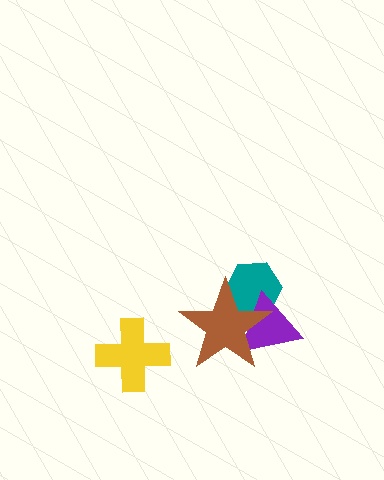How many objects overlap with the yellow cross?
0 objects overlap with the yellow cross.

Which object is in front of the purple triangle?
The brown star is in front of the purple triangle.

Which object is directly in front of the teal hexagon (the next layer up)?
The purple triangle is directly in front of the teal hexagon.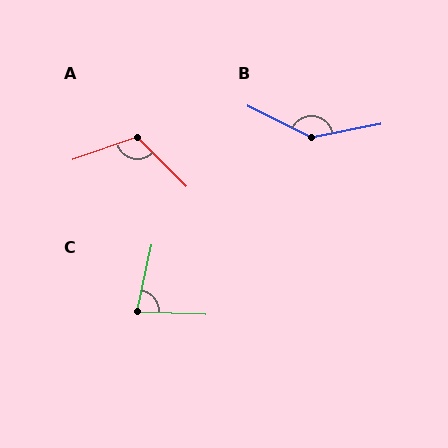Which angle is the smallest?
C, at approximately 79 degrees.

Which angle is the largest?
B, at approximately 143 degrees.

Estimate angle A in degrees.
Approximately 115 degrees.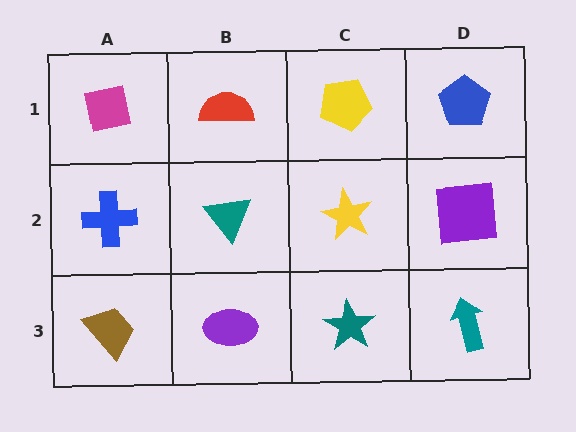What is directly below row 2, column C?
A teal star.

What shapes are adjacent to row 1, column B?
A teal triangle (row 2, column B), a magenta square (row 1, column A), a yellow pentagon (row 1, column C).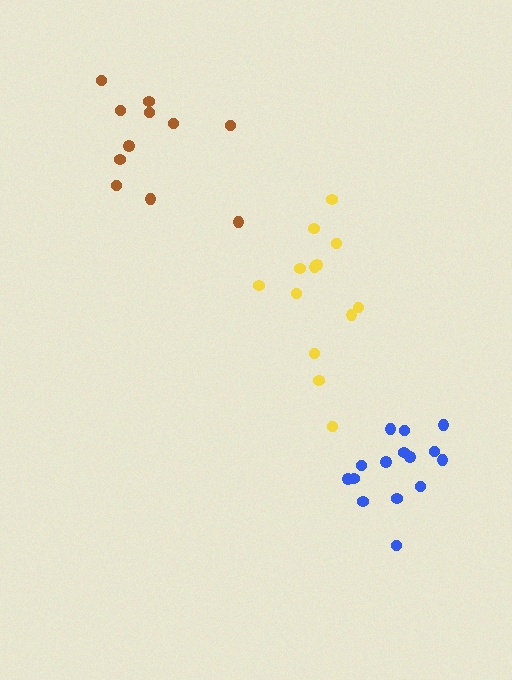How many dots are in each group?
Group 1: 15 dots, Group 2: 11 dots, Group 3: 13 dots (39 total).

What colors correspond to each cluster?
The clusters are colored: blue, brown, yellow.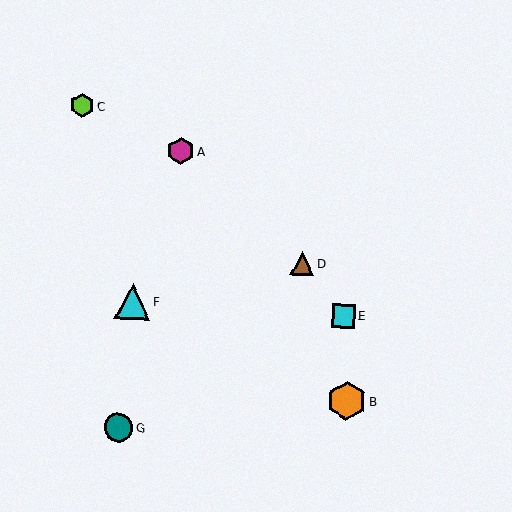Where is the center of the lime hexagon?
The center of the lime hexagon is at (82, 105).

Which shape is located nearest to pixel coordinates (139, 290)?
The cyan triangle (labeled F) at (133, 301) is nearest to that location.